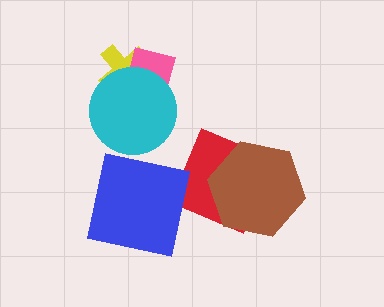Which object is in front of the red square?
The brown hexagon is in front of the red square.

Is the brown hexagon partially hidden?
No, no other shape covers it.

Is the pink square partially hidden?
Yes, it is partially covered by another shape.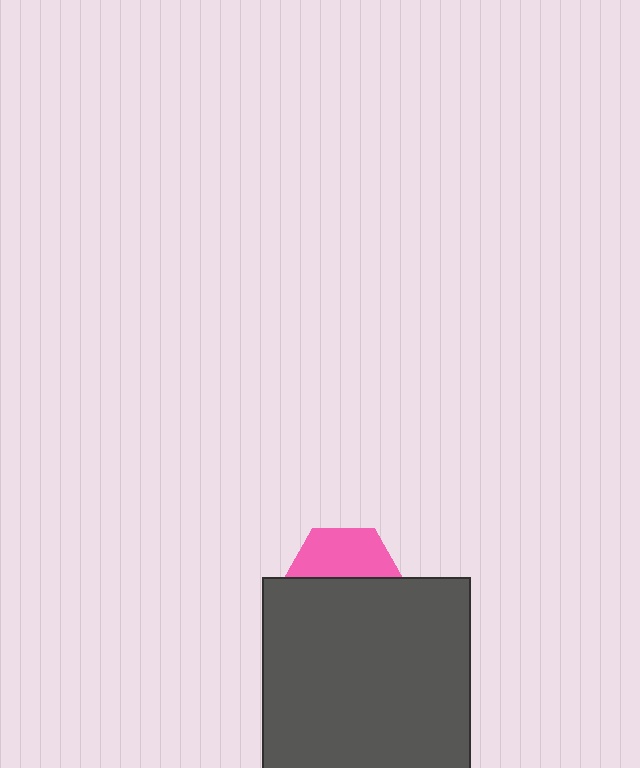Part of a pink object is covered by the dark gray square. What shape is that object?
It is a hexagon.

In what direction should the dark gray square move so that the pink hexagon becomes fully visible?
The dark gray square should move down. That is the shortest direction to clear the overlap and leave the pink hexagon fully visible.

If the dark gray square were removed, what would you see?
You would see the complete pink hexagon.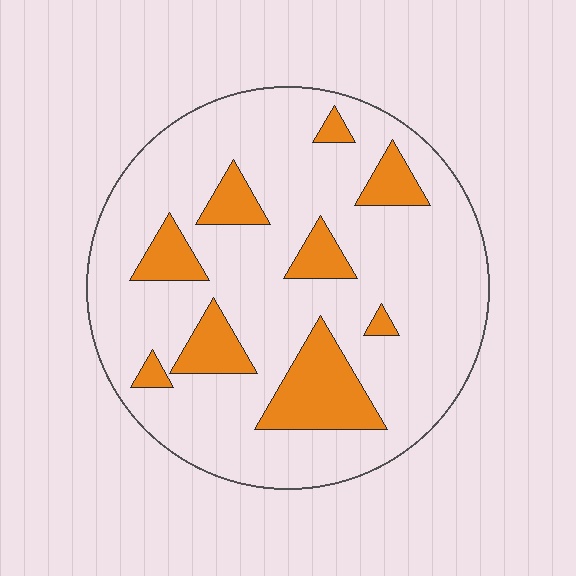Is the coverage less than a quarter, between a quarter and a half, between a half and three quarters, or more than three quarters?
Less than a quarter.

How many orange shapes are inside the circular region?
9.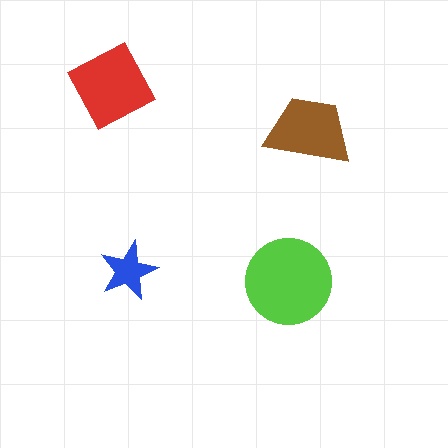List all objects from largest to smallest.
The lime circle, the red diamond, the brown trapezoid, the blue star.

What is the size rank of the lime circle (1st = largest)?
1st.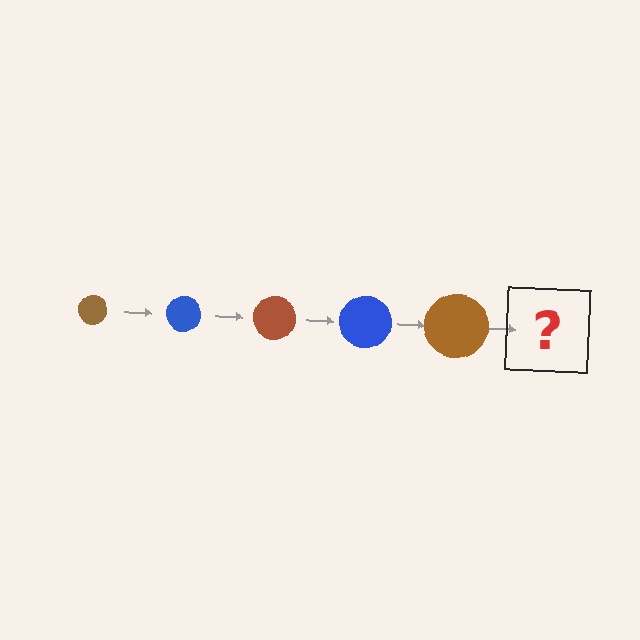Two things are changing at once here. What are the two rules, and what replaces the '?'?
The two rules are that the circle grows larger each step and the color cycles through brown and blue. The '?' should be a blue circle, larger than the previous one.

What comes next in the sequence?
The next element should be a blue circle, larger than the previous one.